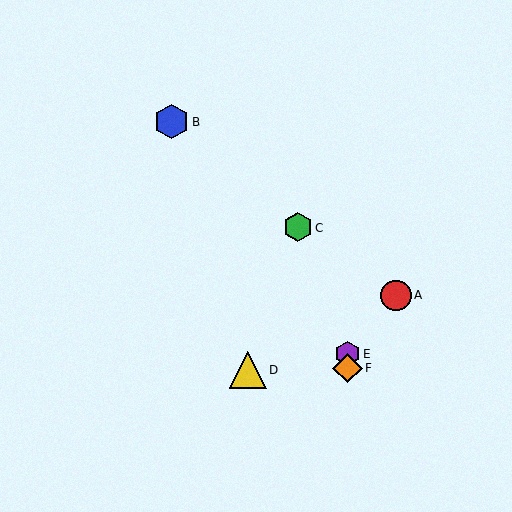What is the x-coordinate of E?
Object E is at x≈347.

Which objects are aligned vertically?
Objects E, F are aligned vertically.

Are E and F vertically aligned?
Yes, both are at x≈347.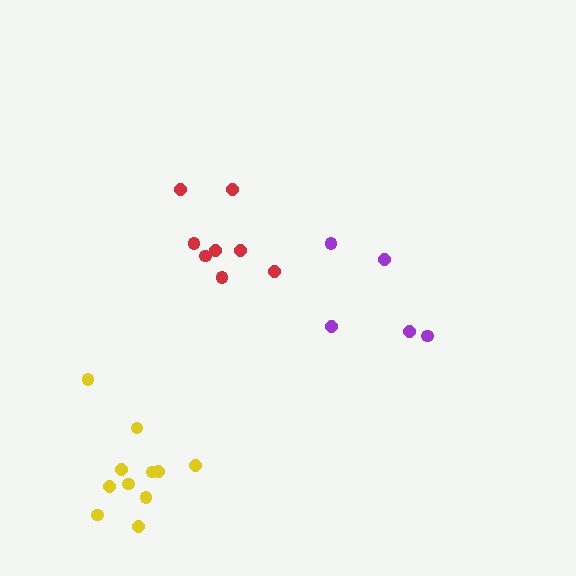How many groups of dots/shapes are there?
There are 3 groups.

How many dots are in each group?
Group 1: 8 dots, Group 2: 11 dots, Group 3: 5 dots (24 total).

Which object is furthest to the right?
The purple cluster is rightmost.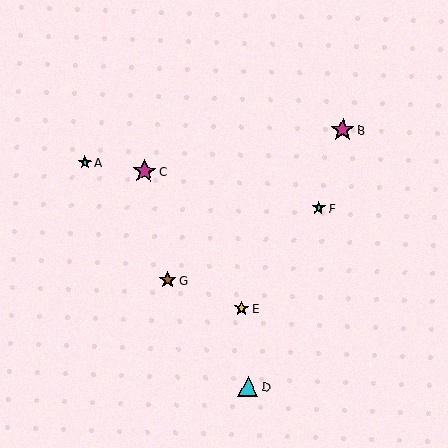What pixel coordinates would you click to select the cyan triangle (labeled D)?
Click at (248, 386) to select the cyan triangle D.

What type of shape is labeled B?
Shape B is a magenta star.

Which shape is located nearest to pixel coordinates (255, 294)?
The yellow star (labeled E) at (242, 308) is nearest to that location.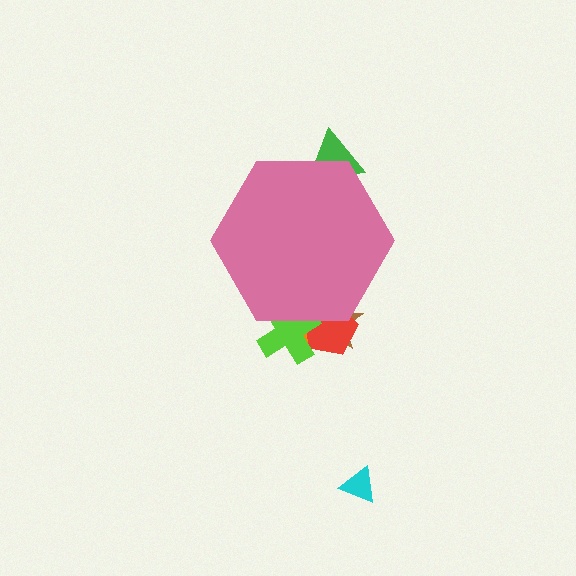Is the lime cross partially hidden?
Yes, the lime cross is partially hidden behind the pink hexagon.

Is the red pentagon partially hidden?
Yes, the red pentagon is partially hidden behind the pink hexagon.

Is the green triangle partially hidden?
Yes, the green triangle is partially hidden behind the pink hexagon.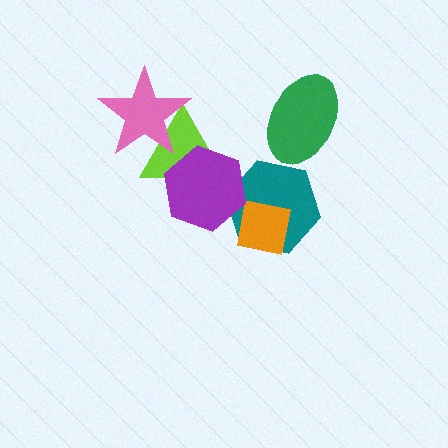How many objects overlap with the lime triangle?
2 objects overlap with the lime triangle.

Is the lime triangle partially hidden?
Yes, it is partially covered by another shape.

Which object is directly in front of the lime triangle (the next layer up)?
The purple hexagon is directly in front of the lime triangle.